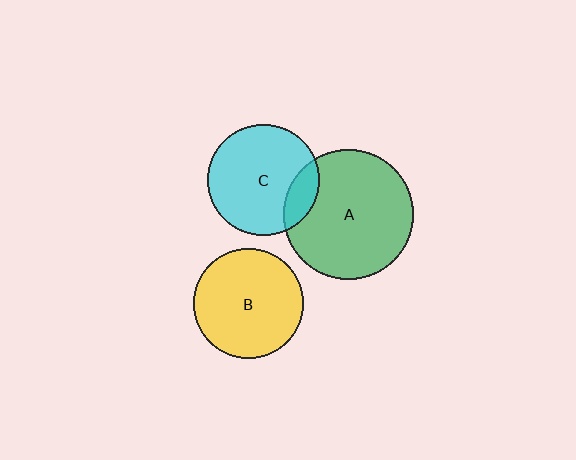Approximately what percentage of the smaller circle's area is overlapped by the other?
Approximately 15%.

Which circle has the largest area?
Circle A (green).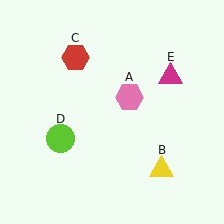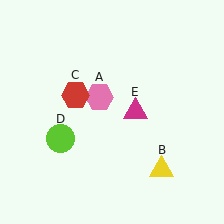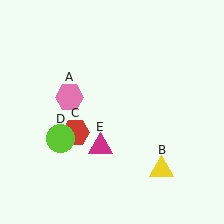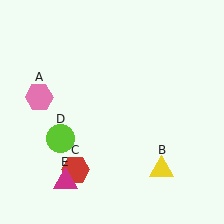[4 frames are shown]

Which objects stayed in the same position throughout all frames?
Yellow triangle (object B) and lime circle (object D) remained stationary.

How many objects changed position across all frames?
3 objects changed position: pink hexagon (object A), red hexagon (object C), magenta triangle (object E).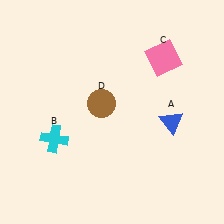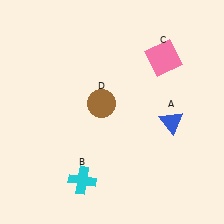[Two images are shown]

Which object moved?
The cyan cross (B) moved down.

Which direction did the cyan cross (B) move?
The cyan cross (B) moved down.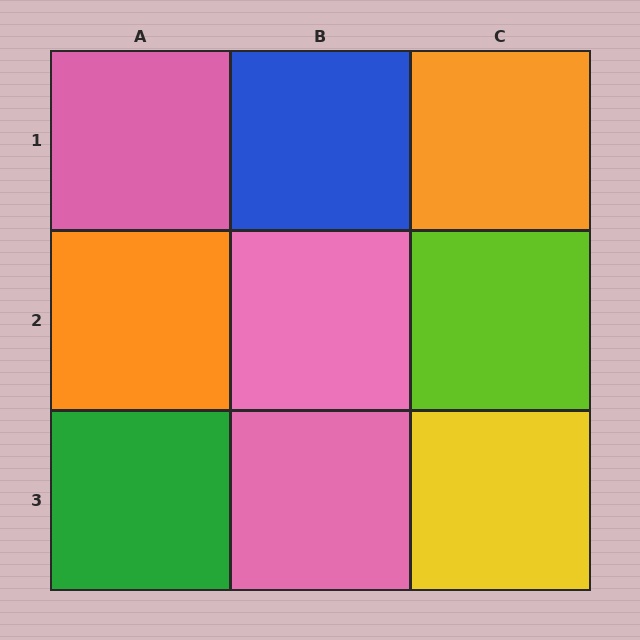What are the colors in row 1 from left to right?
Pink, blue, orange.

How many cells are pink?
3 cells are pink.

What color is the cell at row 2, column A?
Orange.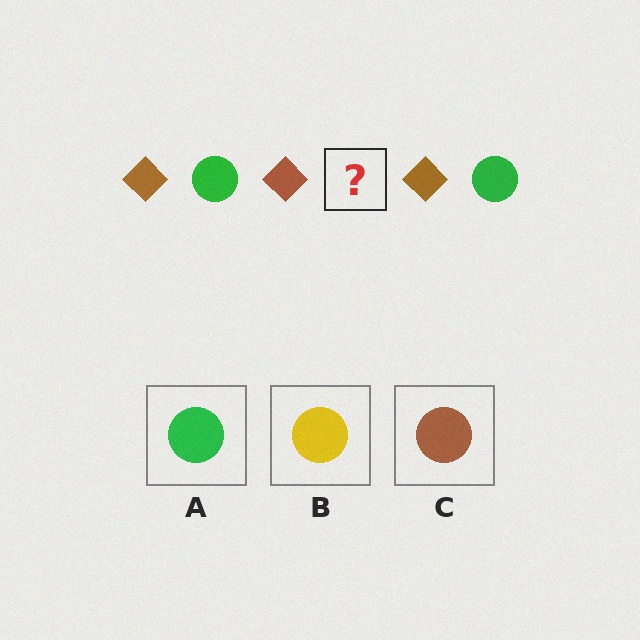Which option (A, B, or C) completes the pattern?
A.